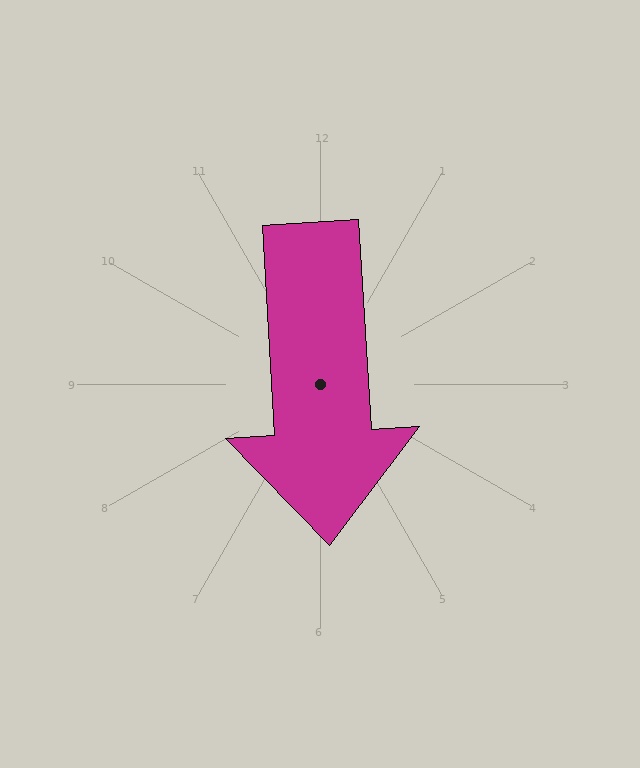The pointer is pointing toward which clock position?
Roughly 6 o'clock.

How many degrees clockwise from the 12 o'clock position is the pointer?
Approximately 177 degrees.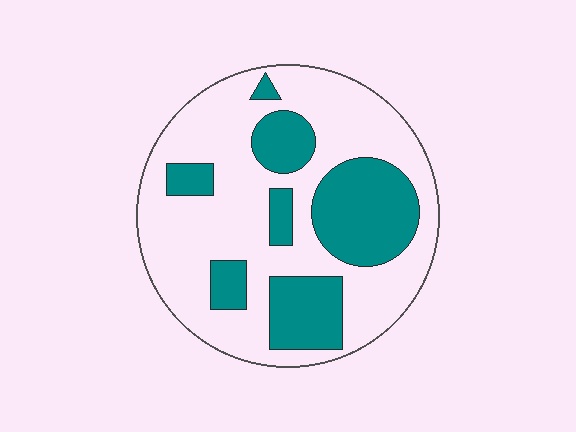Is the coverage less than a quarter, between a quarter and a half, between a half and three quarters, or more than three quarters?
Between a quarter and a half.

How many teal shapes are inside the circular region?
7.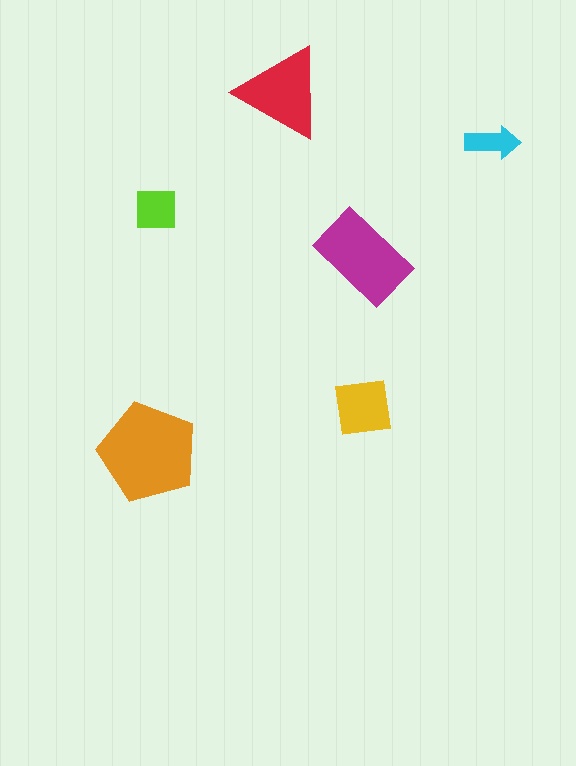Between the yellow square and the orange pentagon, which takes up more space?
The orange pentagon.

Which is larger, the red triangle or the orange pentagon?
The orange pentagon.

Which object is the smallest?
The cyan arrow.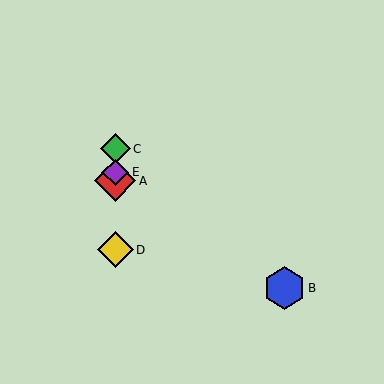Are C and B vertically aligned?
No, C is at x≈115 and B is at x≈284.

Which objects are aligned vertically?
Objects A, C, D, E are aligned vertically.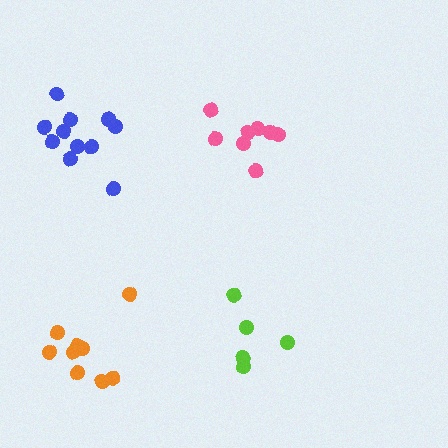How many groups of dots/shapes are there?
There are 4 groups.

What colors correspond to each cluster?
The clusters are colored: lime, orange, pink, blue.